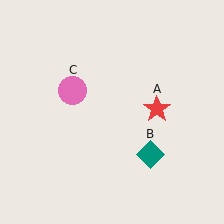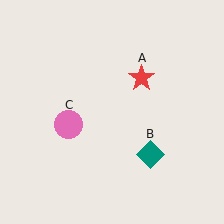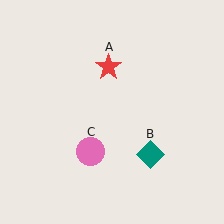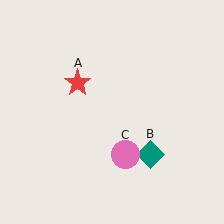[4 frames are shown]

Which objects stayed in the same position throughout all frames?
Teal diamond (object B) remained stationary.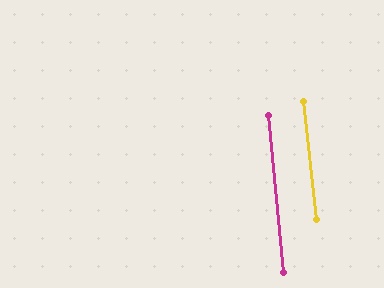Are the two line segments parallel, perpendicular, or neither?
Parallel — their directions differ by only 0.6°.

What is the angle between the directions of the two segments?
Approximately 1 degree.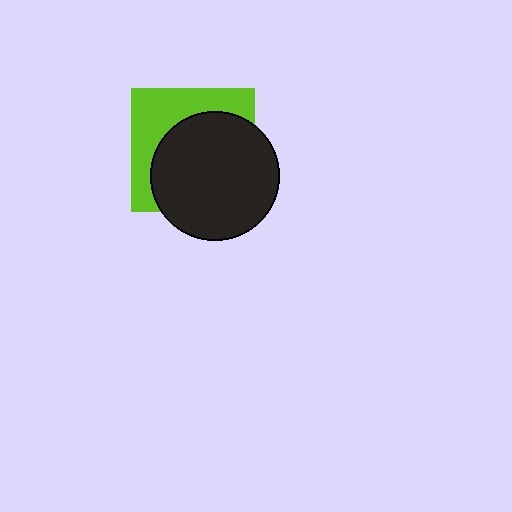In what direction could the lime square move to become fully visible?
The lime square could move toward the upper-left. That would shift it out from behind the black circle entirely.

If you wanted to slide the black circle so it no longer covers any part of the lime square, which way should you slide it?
Slide it toward the lower-right — that is the most direct way to separate the two shapes.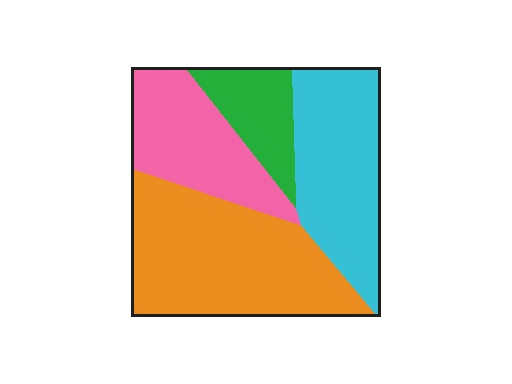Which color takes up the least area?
Green, at roughly 10%.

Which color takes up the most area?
Orange, at roughly 40%.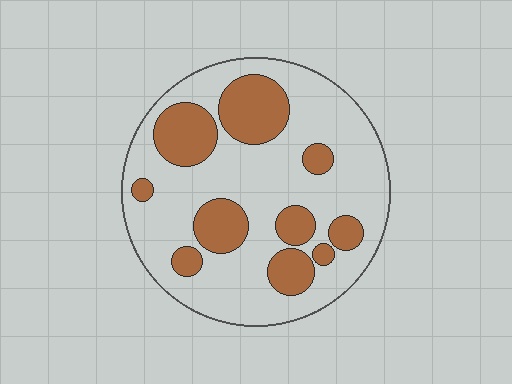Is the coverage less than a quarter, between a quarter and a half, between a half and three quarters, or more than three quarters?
Between a quarter and a half.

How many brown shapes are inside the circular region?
10.